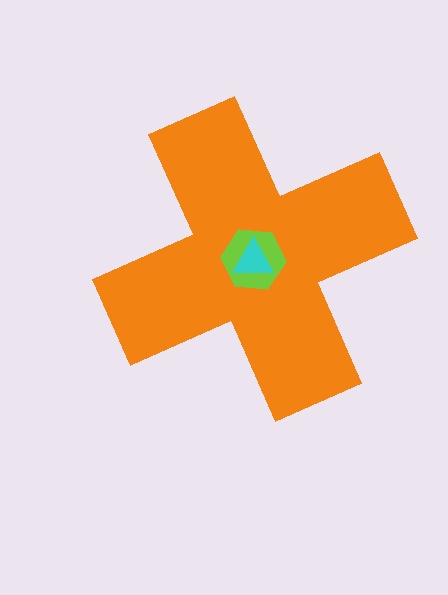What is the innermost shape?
The cyan triangle.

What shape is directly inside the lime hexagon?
The cyan triangle.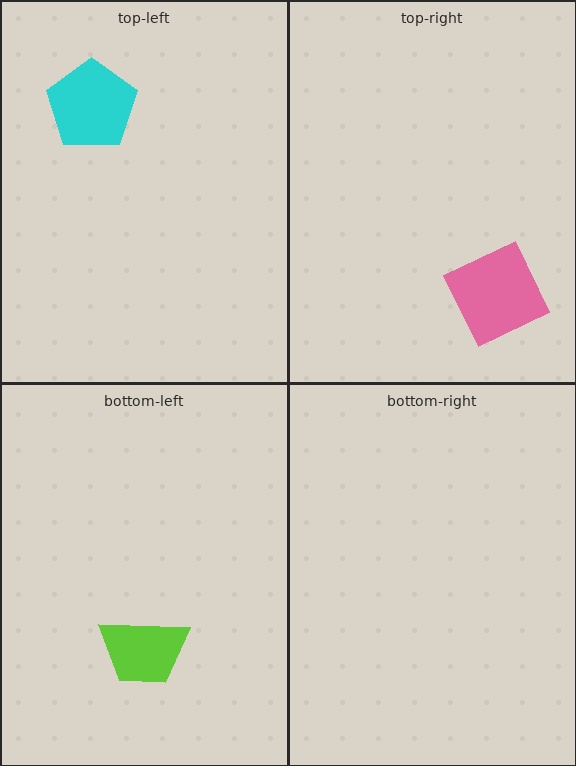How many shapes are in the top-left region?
1.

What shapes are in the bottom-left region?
The lime trapezoid.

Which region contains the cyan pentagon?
The top-left region.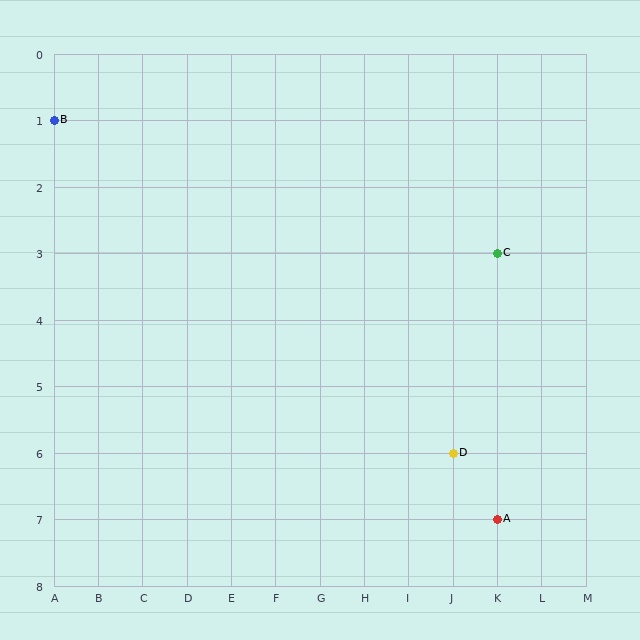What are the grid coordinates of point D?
Point D is at grid coordinates (J, 6).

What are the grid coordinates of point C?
Point C is at grid coordinates (K, 3).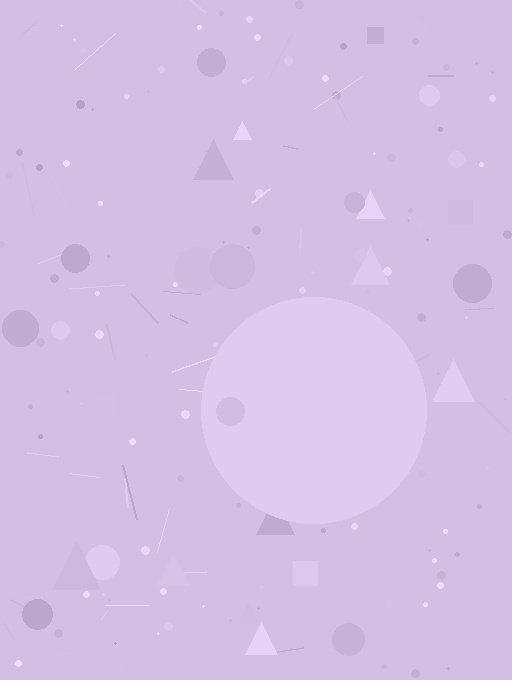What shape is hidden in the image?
A circle is hidden in the image.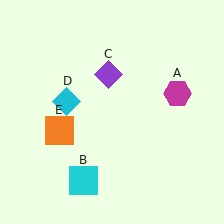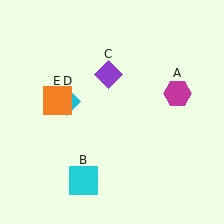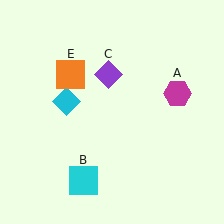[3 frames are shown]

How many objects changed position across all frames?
1 object changed position: orange square (object E).